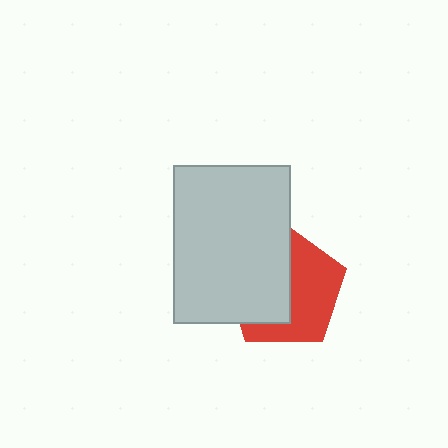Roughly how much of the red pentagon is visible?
About half of it is visible (roughly 51%).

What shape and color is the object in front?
The object in front is a light gray rectangle.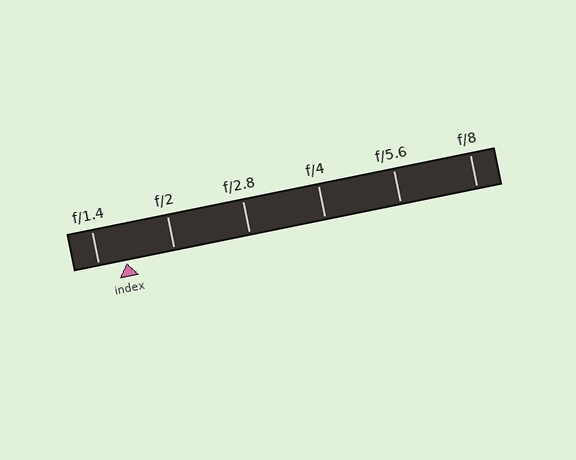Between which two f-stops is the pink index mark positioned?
The index mark is between f/1.4 and f/2.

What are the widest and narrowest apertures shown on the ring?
The widest aperture shown is f/1.4 and the narrowest is f/8.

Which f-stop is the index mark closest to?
The index mark is closest to f/1.4.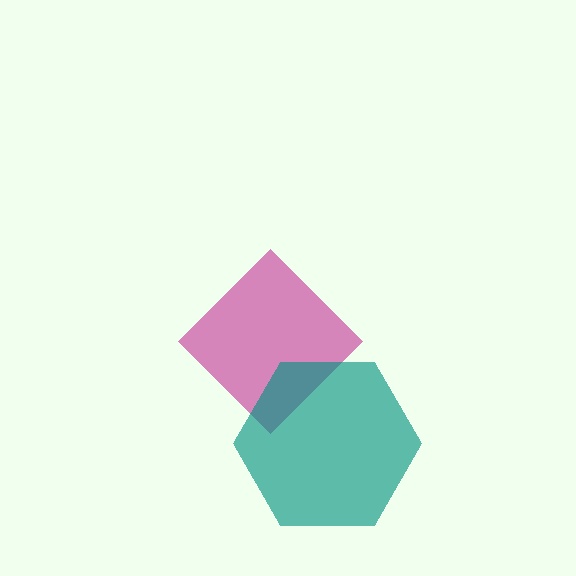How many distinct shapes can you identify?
There are 2 distinct shapes: a magenta diamond, a teal hexagon.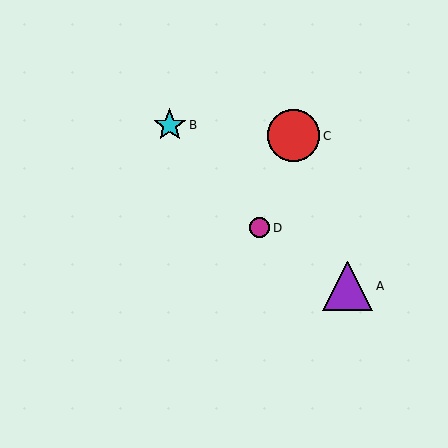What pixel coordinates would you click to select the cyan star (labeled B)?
Click at (170, 125) to select the cyan star B.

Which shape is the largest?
The red circle (labeled C) is the largest.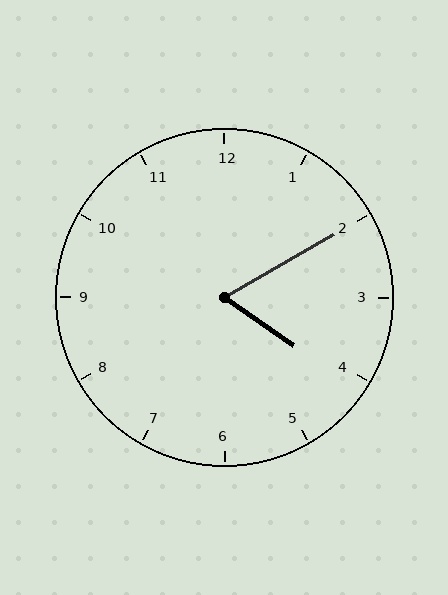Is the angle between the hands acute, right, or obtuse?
It is acute.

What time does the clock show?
4:10.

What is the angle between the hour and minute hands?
Approximately 65 degrees.